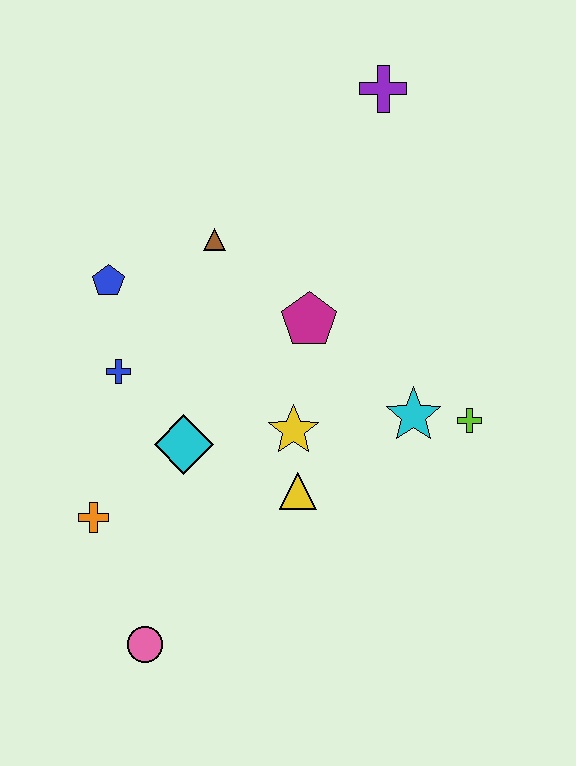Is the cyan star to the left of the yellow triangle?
No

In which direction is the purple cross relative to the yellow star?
The purple cross is above the yellow star.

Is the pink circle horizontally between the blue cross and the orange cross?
No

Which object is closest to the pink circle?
The orange cross is closest to the pink circle.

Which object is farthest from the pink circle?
The purple cross is farthest from the pink circle.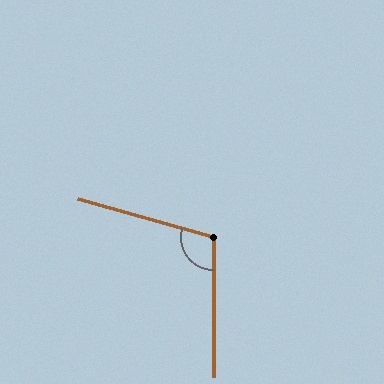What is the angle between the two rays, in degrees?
Approximately 106 degrees.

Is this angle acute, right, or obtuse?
It is obtuse.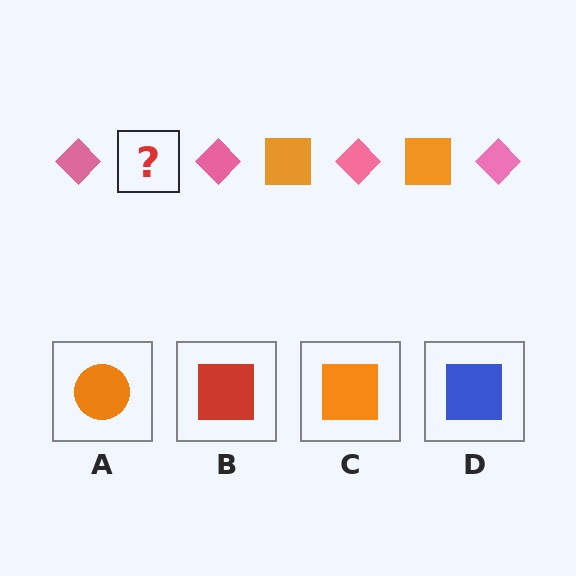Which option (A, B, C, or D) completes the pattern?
C.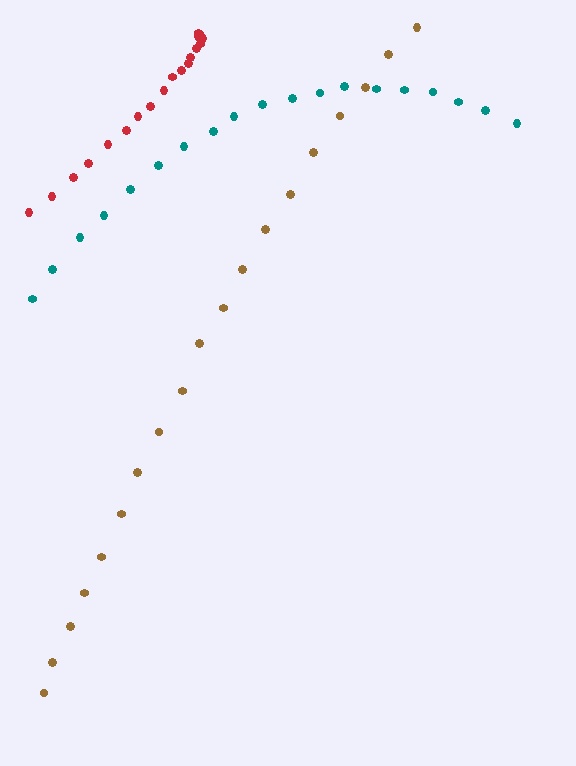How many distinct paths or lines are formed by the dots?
There are 3 distinct paths.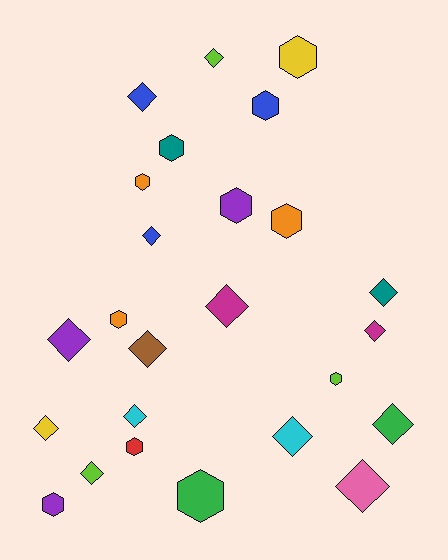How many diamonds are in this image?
There are 14 diamonds.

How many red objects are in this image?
There is 1 red object.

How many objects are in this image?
There are 25 objects.